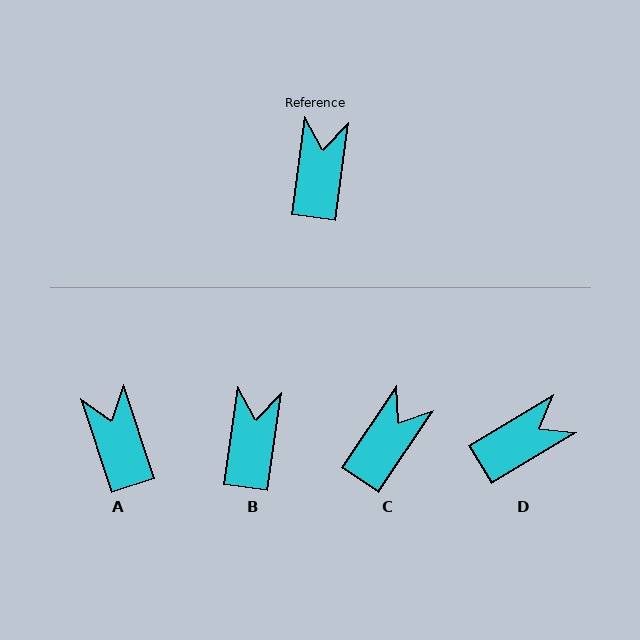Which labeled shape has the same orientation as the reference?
B.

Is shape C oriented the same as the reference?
No, it is off by about 26 degrees.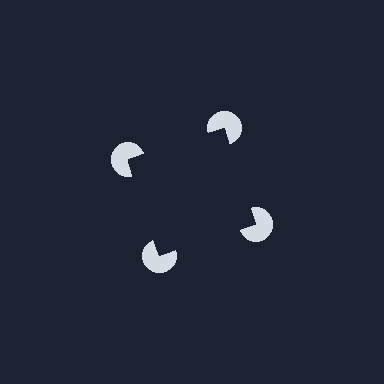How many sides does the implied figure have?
4 sides.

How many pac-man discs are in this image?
There are 4 — one at each vertex of the illusory square.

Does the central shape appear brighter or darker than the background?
It typically appears slightly darker than the background, even though no actual brightness change is drawn.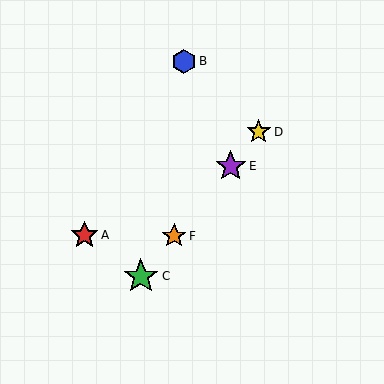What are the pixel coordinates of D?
Object D is at (259, 132).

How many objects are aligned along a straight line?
4 objects (C, D, E, F) are aligned along a straight line.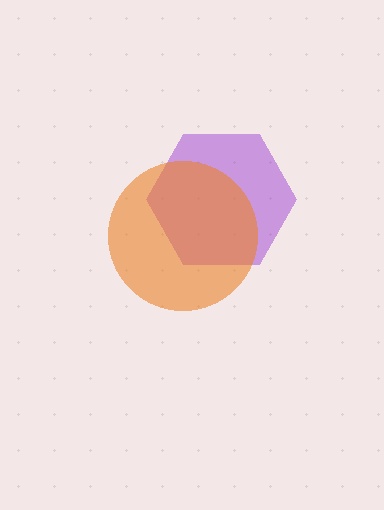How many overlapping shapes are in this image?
There are 2 overlapping shapes in the image.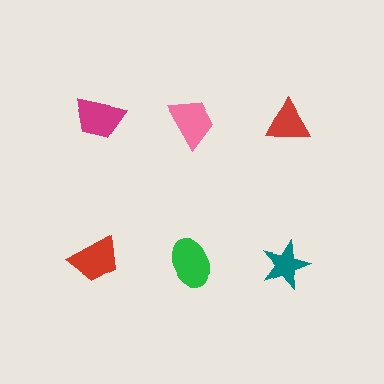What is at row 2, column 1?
A red trapezoid.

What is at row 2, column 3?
A teal star.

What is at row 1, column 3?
A red triangle.